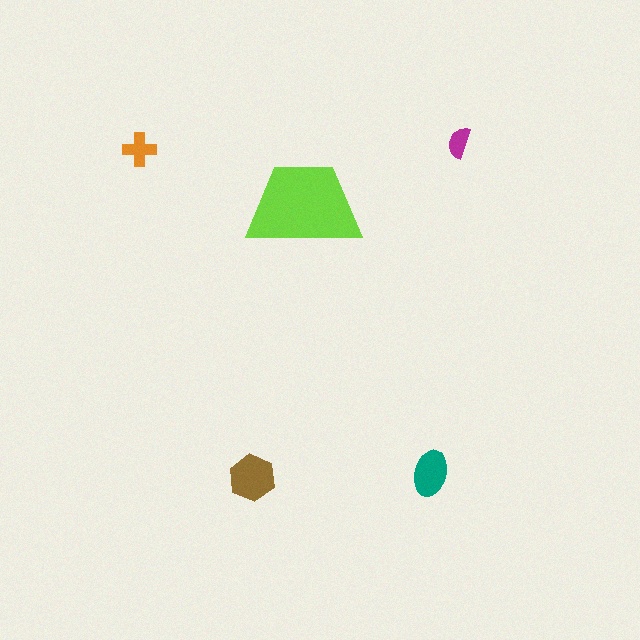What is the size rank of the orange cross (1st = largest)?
4th.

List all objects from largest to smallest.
The lime trapezoid, the brown hexagon, the teal ellipse, the orange cross, the magenta semicircle.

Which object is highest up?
The magenta semicircle is topmost.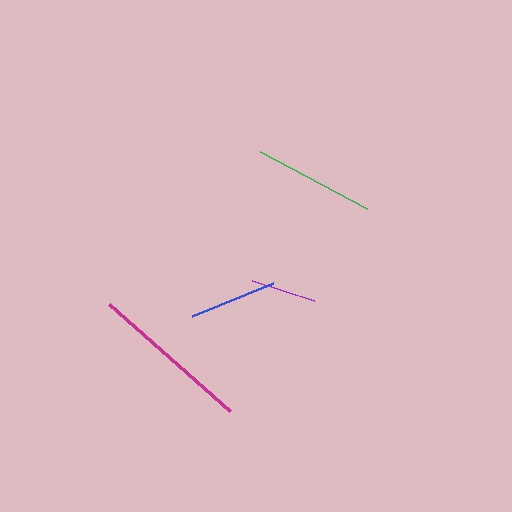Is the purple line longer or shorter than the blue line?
The blue line is longer than the purple line.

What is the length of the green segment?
The green segment is approximately 122 pixels long.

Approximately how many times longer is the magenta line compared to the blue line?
The magenta line is approximately 1.9 times the length of the blue line.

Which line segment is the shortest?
The purple line is the shortest at approximately 65 pixels.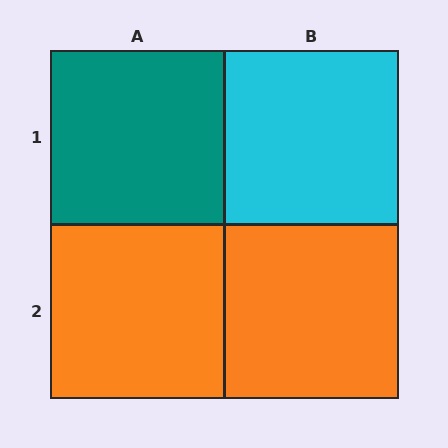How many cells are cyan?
1 cell is cyan.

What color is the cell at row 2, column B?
Orange.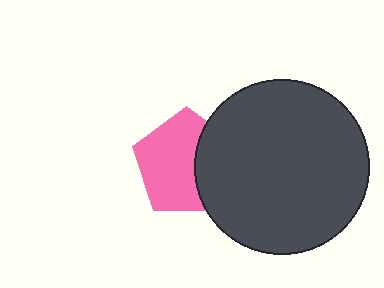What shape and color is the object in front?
The object in front is a dark gray circle.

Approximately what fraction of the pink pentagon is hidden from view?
Roughly 36% of the pink pentagon is hidden behind the dark gray circle.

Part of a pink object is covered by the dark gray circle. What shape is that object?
It is a pentagon.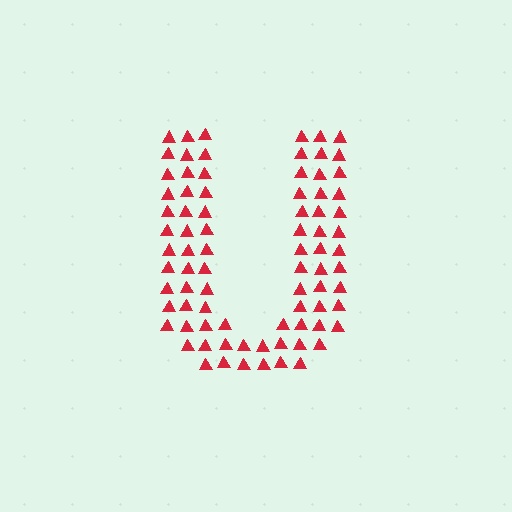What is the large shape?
The large shape is the letter U.